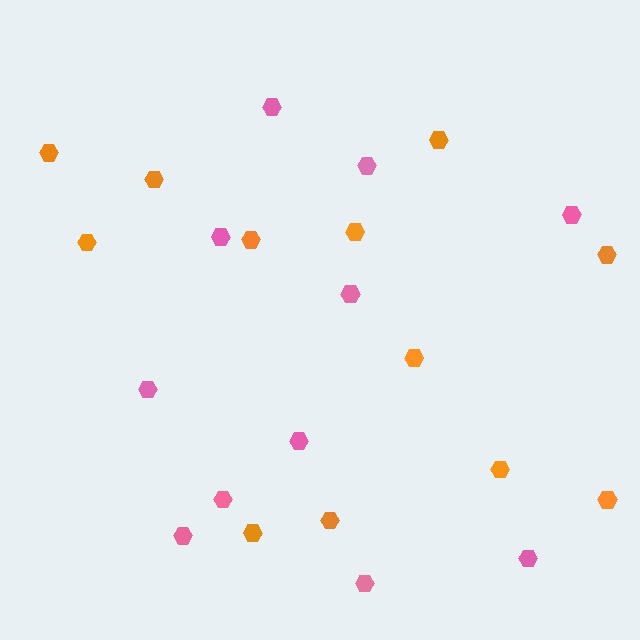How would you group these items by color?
There are 2 groups: one group of orange hexagons (12) and one group of pink hexagons (11).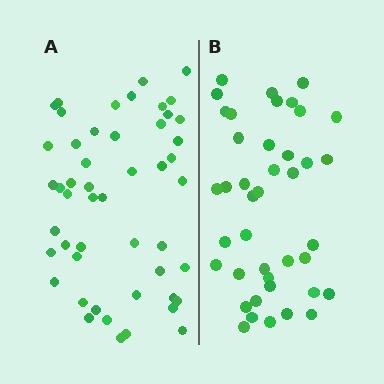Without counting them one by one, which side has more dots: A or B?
Region A (the left region) has more dots.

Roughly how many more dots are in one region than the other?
Region A has roughly 8 or so more dots than region B.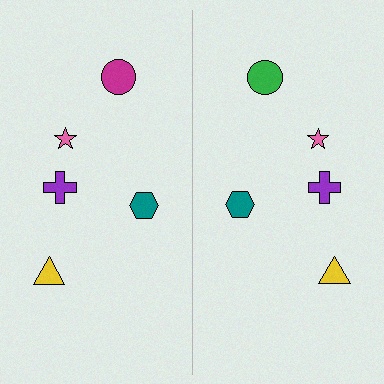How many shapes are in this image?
There are 10 shapes in this image.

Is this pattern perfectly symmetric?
No, the pattern is not perfectly symmetric. The green circle on the right side breaks the symmetry — its mirror counterpart is magenta.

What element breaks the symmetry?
The green circle on the right side breaks the symmetry — its mirror counterpart is magenta.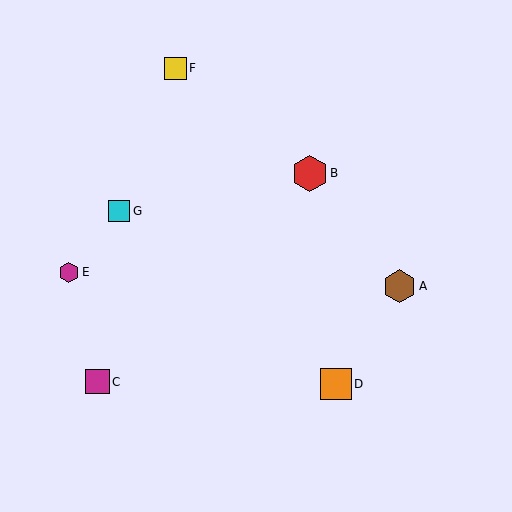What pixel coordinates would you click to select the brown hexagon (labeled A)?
Click at (400, 286) to select the brown hexagon A.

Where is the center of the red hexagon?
The center of the red hexagon is at (310, 173).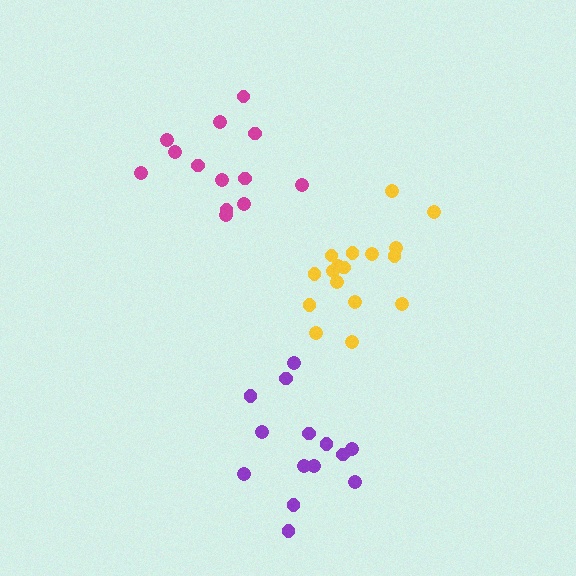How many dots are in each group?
Group 1: 14 dots, Group 2: 17 dots, Group 3: 13 dots (44 total).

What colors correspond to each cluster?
The clusters are colored: purple, yellow, magenta.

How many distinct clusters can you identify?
There are 3 distinct clusters.